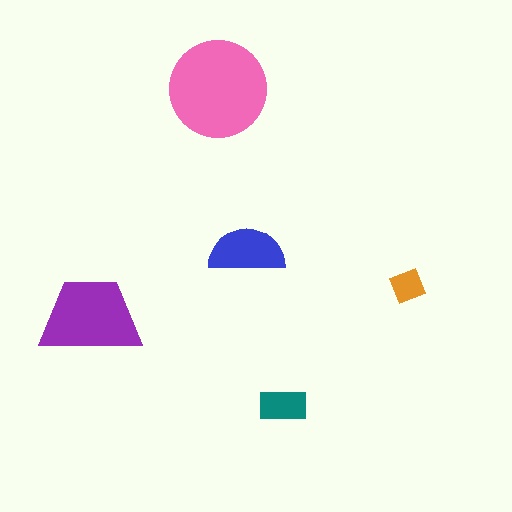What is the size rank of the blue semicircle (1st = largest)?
3rd.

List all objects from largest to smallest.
The pink circle, the purple trapezoid, the blue semicircle, the teal rectangle, the orange square.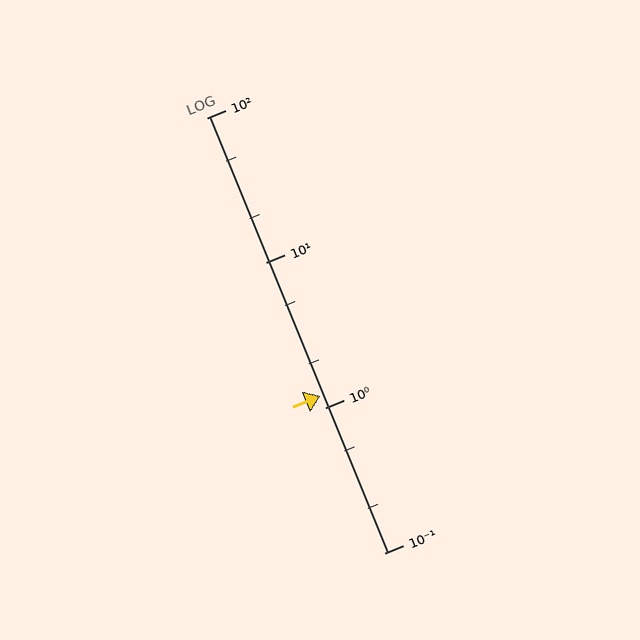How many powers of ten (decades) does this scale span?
The scale spans 3 decades, from 0.1 to 100.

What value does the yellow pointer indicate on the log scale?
The pointer indicates approximately 1.2.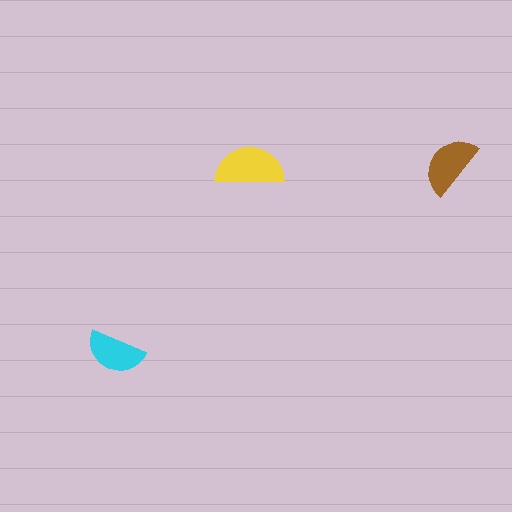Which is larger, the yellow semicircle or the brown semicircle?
The yellow one.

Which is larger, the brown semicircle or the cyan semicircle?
The brown one.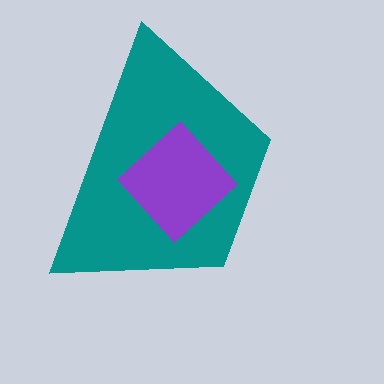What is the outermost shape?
The teal trapezoid.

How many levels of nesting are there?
2.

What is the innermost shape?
The purple diamond.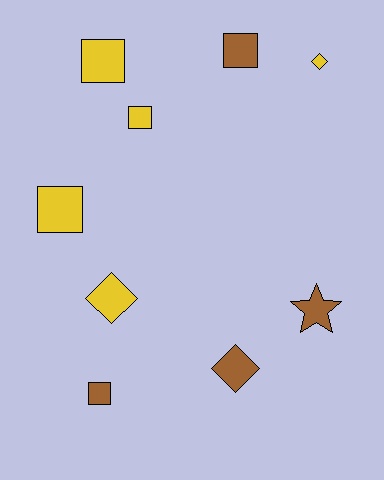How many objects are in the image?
There are 9 objects.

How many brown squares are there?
There are 2 brown squares.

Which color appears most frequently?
Yellow, with 5 objects.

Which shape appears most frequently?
Square, with 5 objects.